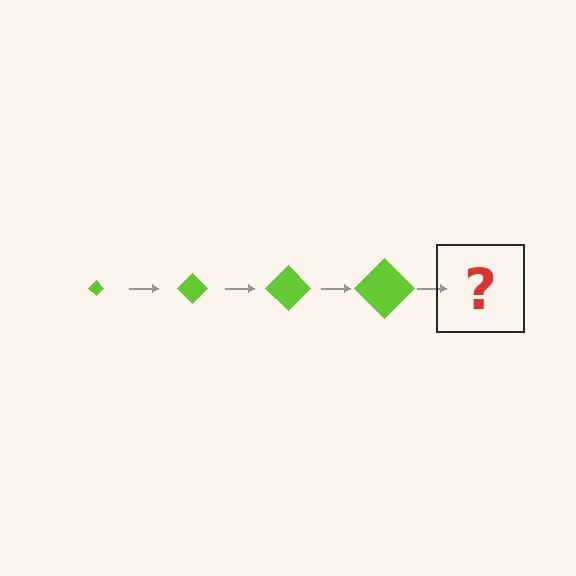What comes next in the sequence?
The next element should be a lime diamond, larger than the previous one.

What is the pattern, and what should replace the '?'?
The pattern is that the diamond gets progressively larger each step. The '?' should be a lime diamond, larger than the previous one.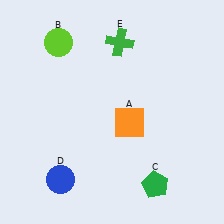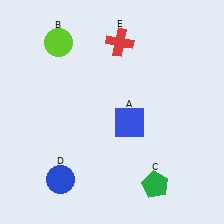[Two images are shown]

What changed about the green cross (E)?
In Image 1, E is green. In Image 2, it changed to red.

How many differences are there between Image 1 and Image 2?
There are 2 differences between the two images.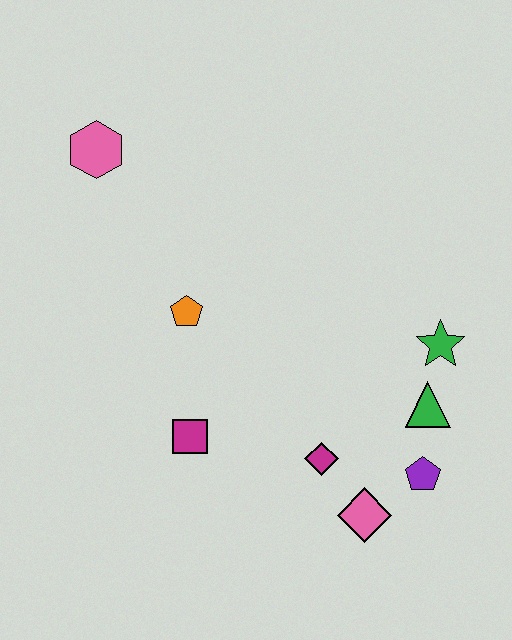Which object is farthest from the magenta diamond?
The pink hexagon is farthest from the magenta diamond.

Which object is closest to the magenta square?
The orange pentagon is closest to the magenta square.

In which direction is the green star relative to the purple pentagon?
The green star is above the purple pentagon.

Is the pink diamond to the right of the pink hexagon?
Yes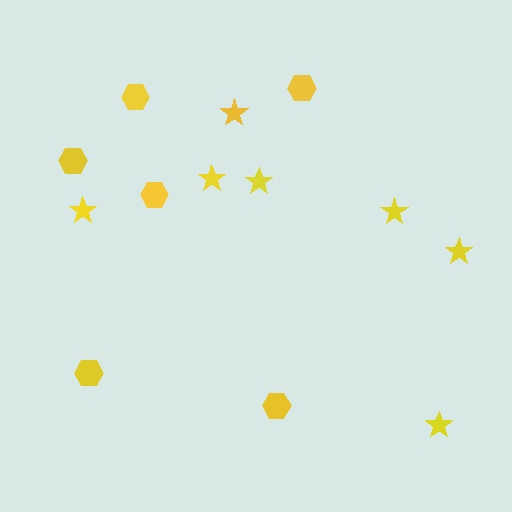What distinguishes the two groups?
There are 2 groups: one group of hexagons (6) and one group of stars (7).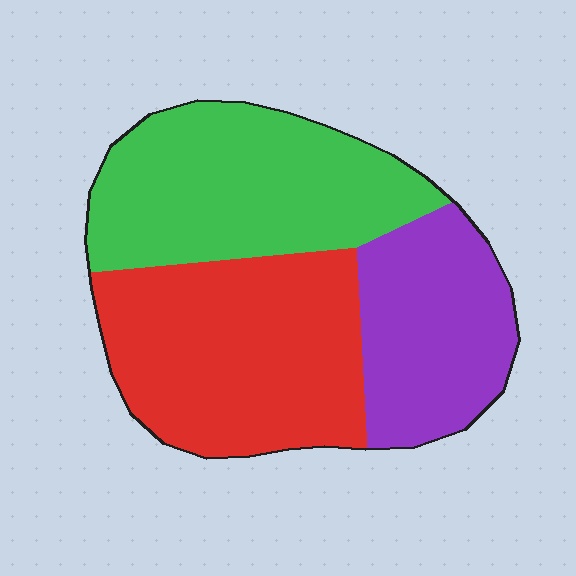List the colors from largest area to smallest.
From largest to smallest: red, green, purple.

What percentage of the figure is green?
Green covers about 35% of the figure.